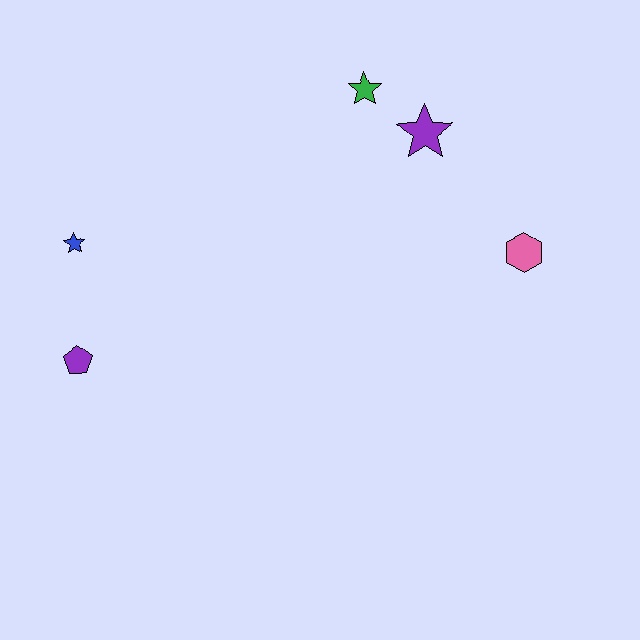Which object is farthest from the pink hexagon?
The purple pentagon is farthest from the pink hexagon.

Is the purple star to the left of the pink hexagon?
Yes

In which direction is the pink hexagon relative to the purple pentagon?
The pink hexagon is to the right of the purple pentagon.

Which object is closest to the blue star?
The purple pentagon is closest to the blue star.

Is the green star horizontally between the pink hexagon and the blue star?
Yes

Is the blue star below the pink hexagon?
No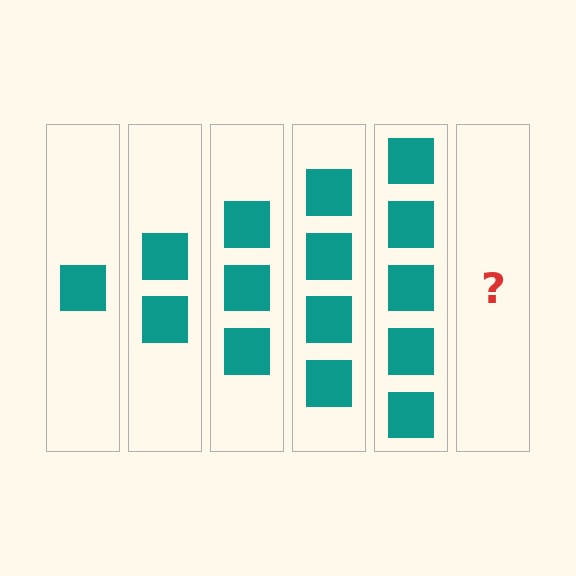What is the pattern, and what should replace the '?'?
The pattern is that each step adds one more square. The '?' should be 6 squares.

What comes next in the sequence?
The next element should be 6 squares.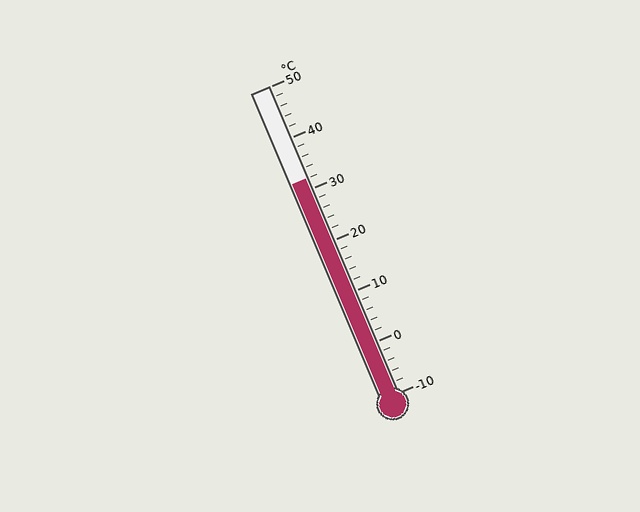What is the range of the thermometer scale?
The thermometer scale ranges from -10°C to 50°C.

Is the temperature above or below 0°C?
The temperature is above 0°C.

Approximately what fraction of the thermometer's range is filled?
The thermometer is filled to approximately 70% of its range.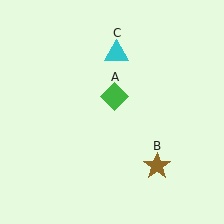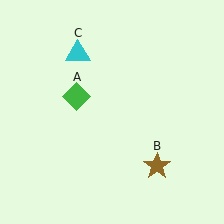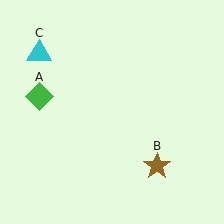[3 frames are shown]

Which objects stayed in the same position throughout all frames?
Brown star (object B) remained stationary.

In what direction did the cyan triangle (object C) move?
The cyan triangle (object C) moved left.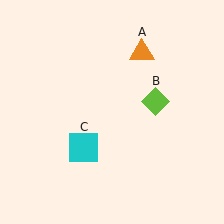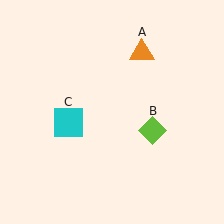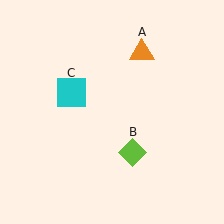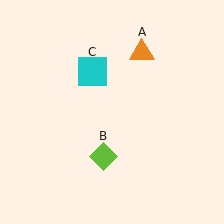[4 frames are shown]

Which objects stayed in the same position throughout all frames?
Orange triangle (object A) remained stationary.